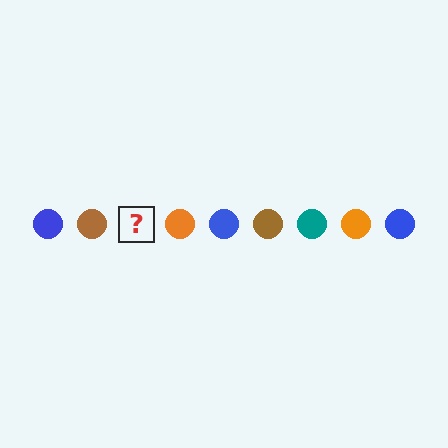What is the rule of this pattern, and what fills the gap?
The rule is that the pattern cycles through blue, brown, teal, orange circles. The gap should be filled with a teal circle.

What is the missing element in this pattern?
The missing element is a teal circle.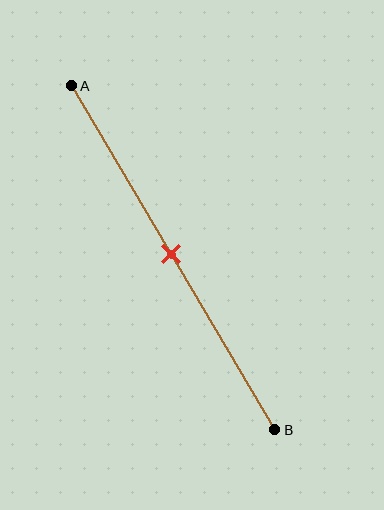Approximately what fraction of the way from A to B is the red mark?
The red mark is approximately 50% of the way from A to B.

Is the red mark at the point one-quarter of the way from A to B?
No, the mark is at about 50% from A, not at the 25% one-quarter point.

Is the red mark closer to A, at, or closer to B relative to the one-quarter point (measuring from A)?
The red mark is closer to point B than the one-quarter point of segment AB.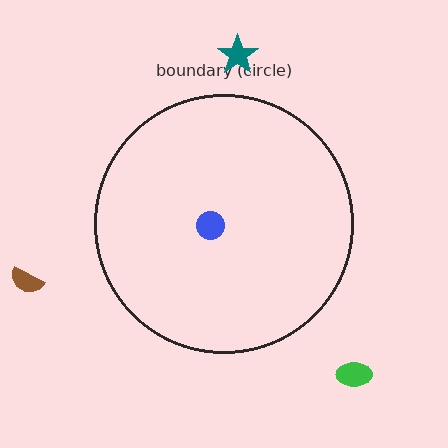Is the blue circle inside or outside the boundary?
Inside.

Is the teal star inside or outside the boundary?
Outside.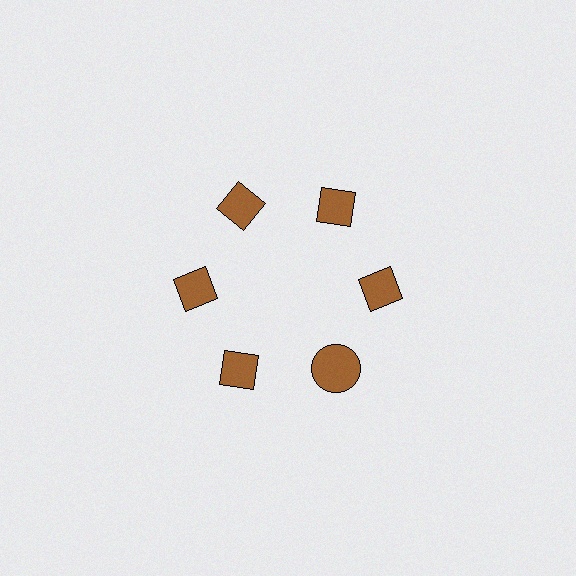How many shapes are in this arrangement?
There are 6 shapes arranged in a ring pattern.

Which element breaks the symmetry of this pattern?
The brown circle at roughly the 5 o'clock position breaks the symmetry. All other shapes are brown diamonds.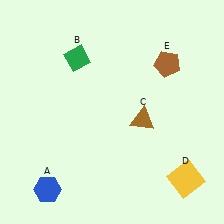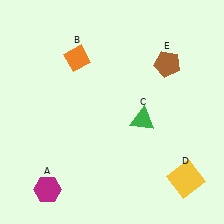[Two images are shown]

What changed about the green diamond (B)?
In Image 1, B is green. In Image 2, it changed to orange.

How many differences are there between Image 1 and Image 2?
There are 3 differences between the two images.